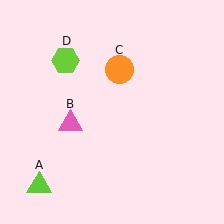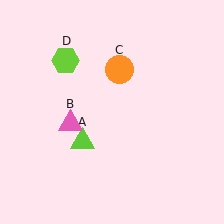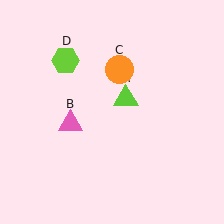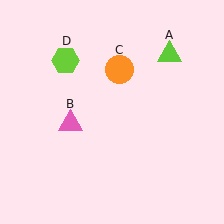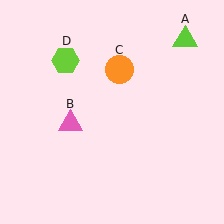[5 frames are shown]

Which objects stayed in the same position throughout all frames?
Pink triangle (object B) and orange circle (object C) and lime hexagon (object D) remained stationary.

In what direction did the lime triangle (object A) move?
The lime triangle (object A) moved up and to the right.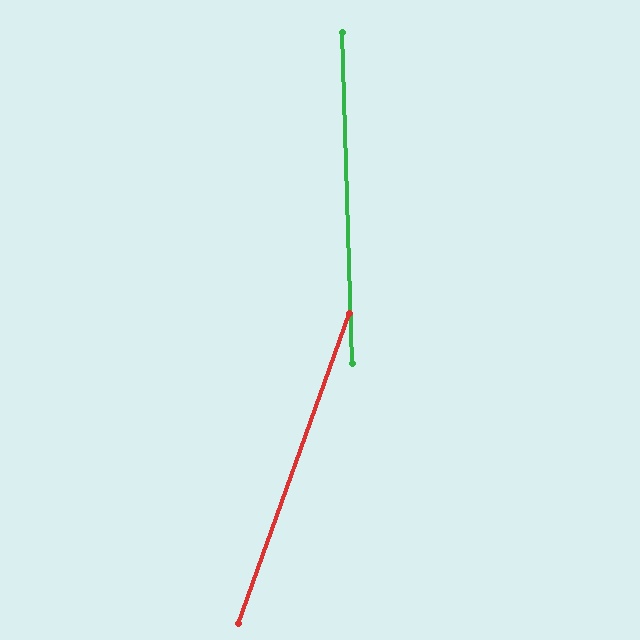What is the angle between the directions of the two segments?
Approximately 21 degrees.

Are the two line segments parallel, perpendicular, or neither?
Neither parallel nor perpendicular — they differ by about 21°.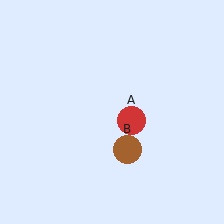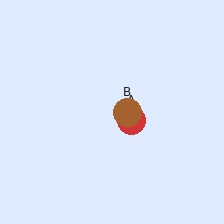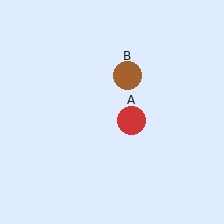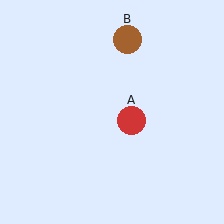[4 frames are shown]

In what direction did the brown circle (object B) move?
The brown circle (object B) moved up.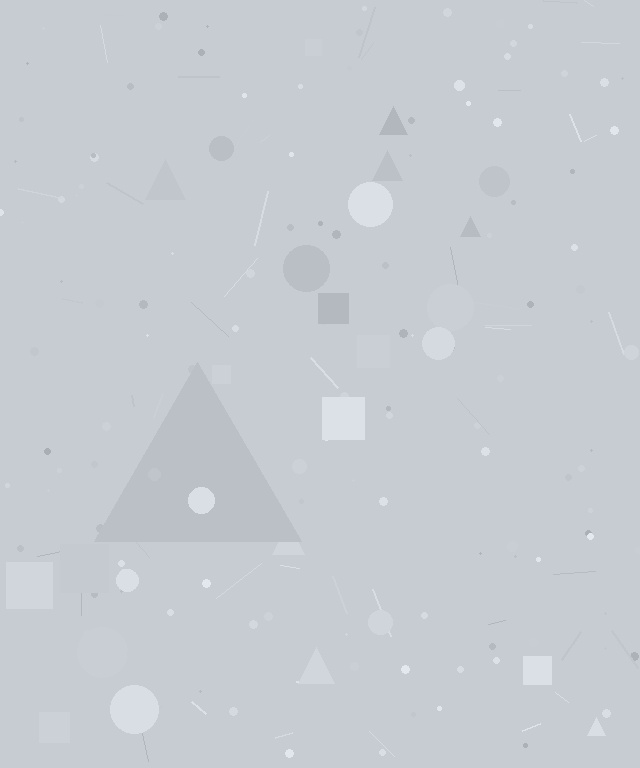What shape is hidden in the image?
A triangle is hidden in the image.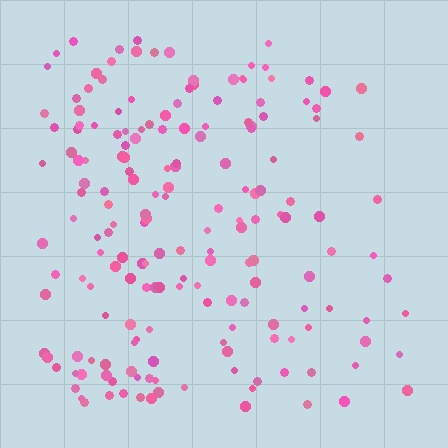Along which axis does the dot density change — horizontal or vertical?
Horizontal.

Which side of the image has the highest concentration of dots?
The left.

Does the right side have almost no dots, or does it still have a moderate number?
Still a moderate number, just noticeably fewer than the left.